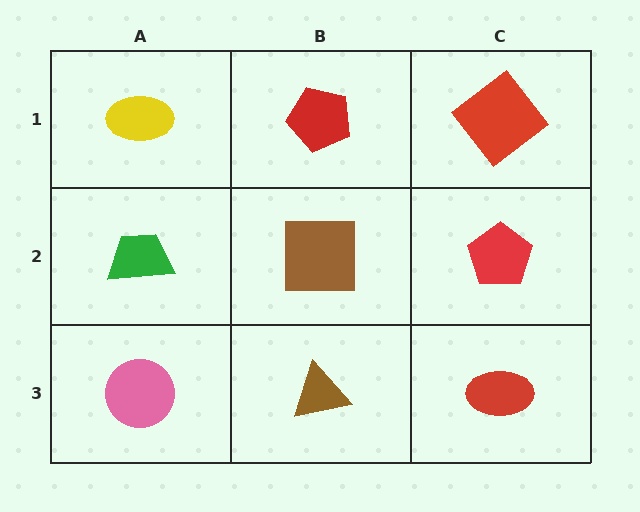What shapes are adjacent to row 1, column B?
A brown square (row 2, column B), a yellow ellipse (row 1, column A), a red diamond (row 1, column C).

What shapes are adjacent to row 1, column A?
A green trapezoid (row 2, column A), a red pentagon (row 1, column B).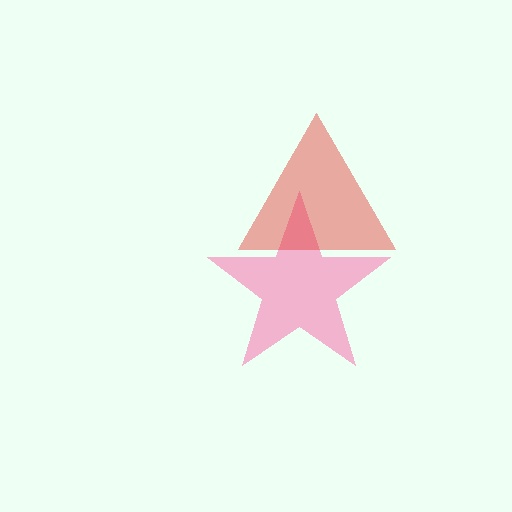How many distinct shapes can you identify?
There are 2 distinct shapes: a pink star, a red triangle.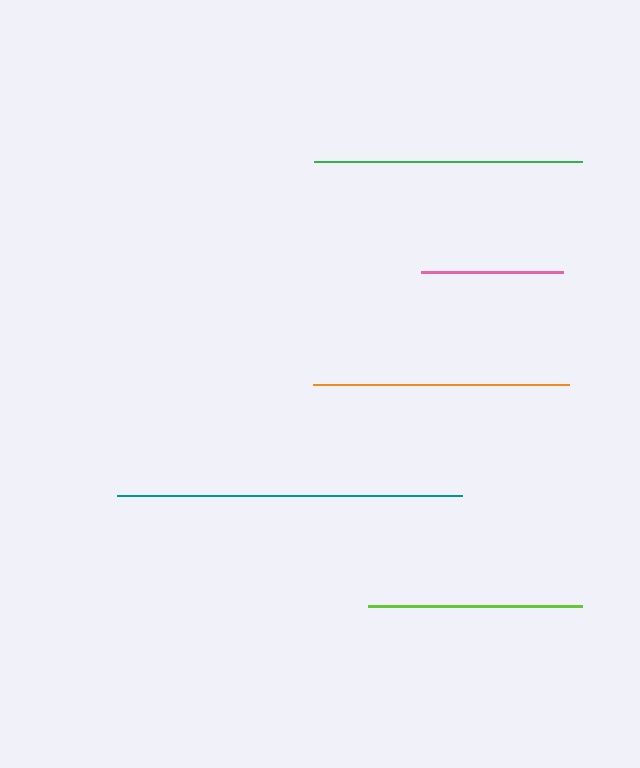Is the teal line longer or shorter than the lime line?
The teal line is longer than the lime line.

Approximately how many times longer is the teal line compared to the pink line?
The teal line is approximately 2.4 times the length of the pink line.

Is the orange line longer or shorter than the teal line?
The teal line is longer than the orange line.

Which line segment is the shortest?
The pink line is the shortest at approximately 142 pixels.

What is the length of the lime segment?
The lime segment is approximately 214 pixels long.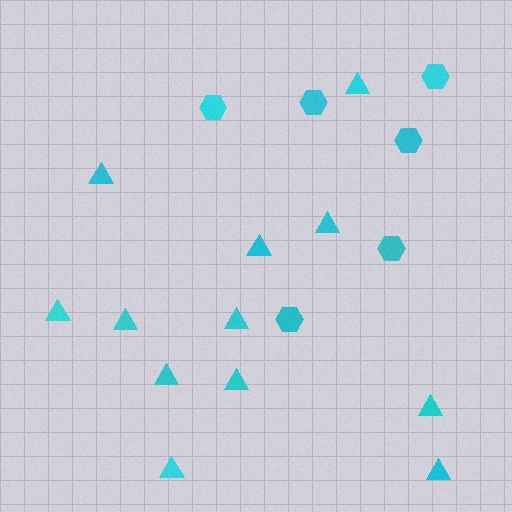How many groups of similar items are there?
There are 2 groups: one group of triangles (12) and one group of hexagons (6).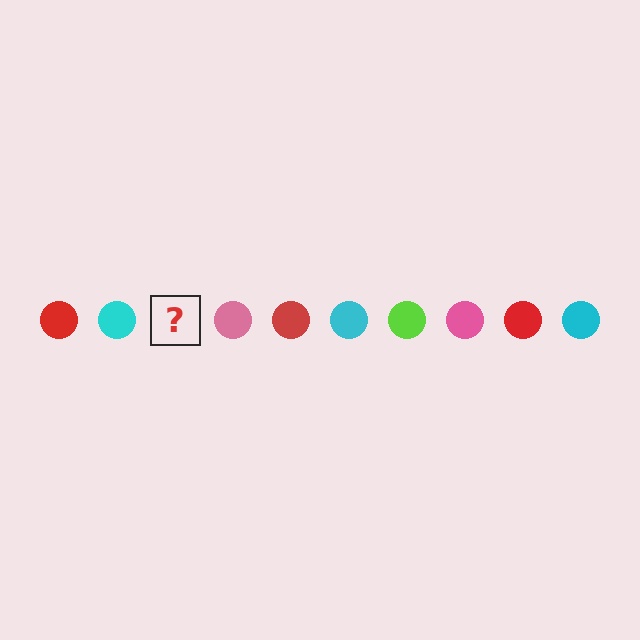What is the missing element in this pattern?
The missing element is a lime circle.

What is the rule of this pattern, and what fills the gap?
The rule is that the pattern cycles through red, cyan, lime, pink circles. The gap should be filled with a lime circle.